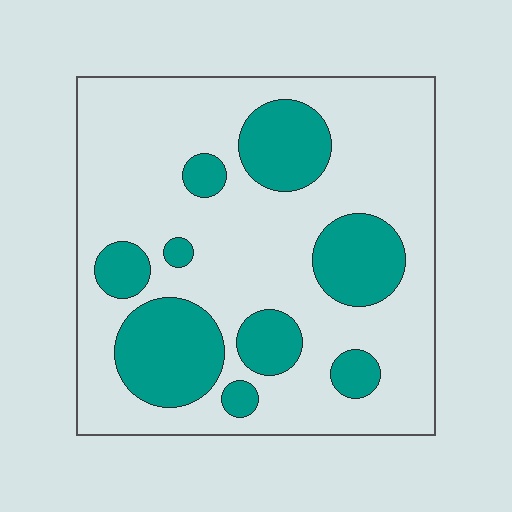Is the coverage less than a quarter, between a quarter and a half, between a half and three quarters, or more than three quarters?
Between a quarter and a half.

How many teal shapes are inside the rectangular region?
9.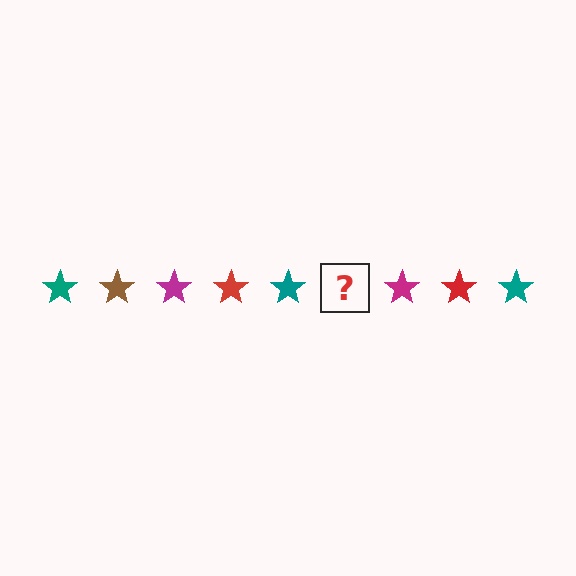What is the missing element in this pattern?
The missing element is a brown star.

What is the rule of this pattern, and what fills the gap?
The rule is that the pattern cycles through teal, brown, magenta, red stars. The gap should be filled with a brown star.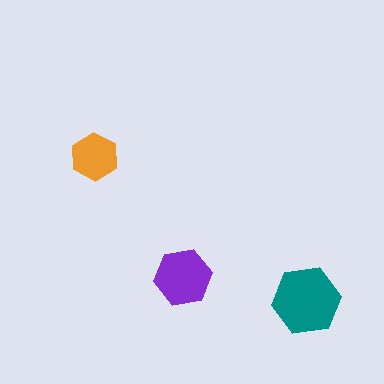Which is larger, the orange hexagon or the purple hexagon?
The purple one.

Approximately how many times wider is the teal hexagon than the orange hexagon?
About 1.5 times wider.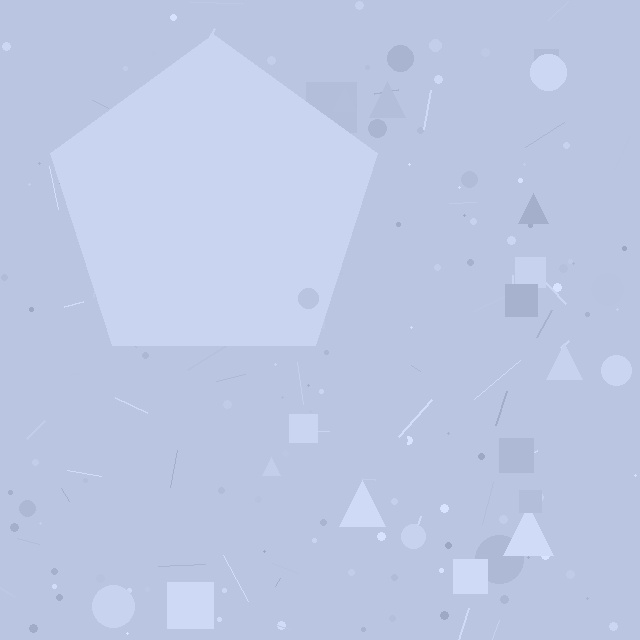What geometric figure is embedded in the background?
A pentagon is embedded in the background.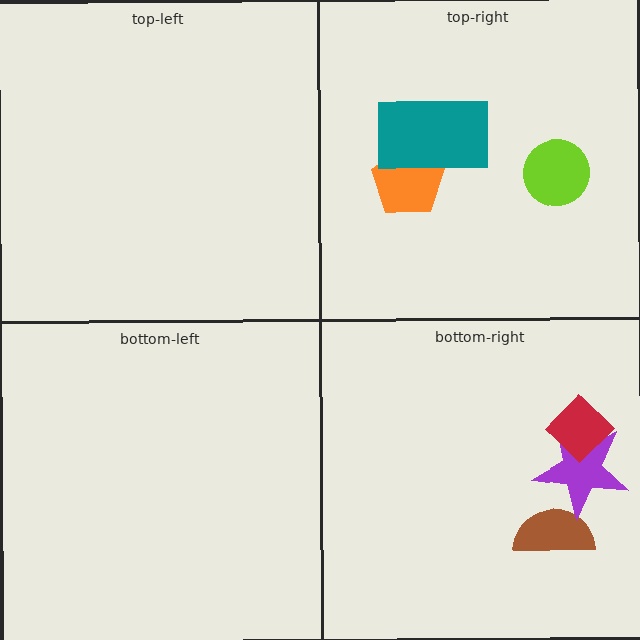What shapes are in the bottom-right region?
The brown semicircle, the purple star, the red diamond.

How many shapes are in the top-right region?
3.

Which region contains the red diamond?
The bottom-right region.